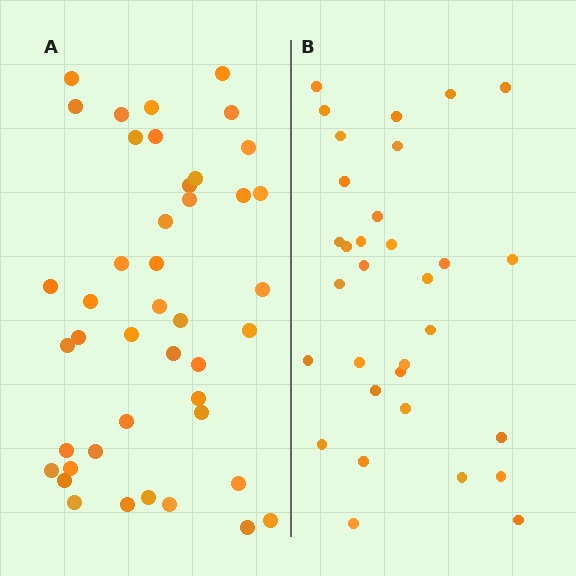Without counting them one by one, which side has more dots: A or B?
Region A (the left region) has more dots.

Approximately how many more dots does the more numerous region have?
Region A has roughly 12 or so more dots than region B.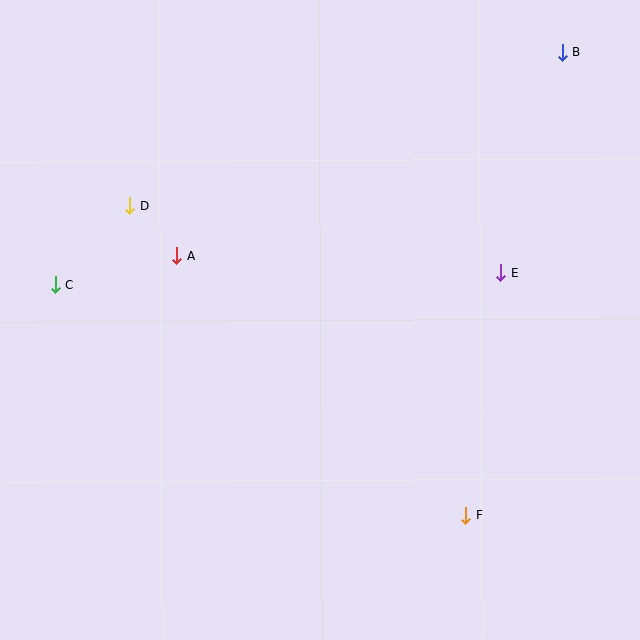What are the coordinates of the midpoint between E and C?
The midpoint between E and C is at (278, 279).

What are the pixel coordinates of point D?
Point D is at (130, 206).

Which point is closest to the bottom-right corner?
Point F is closest to the bottom-right corner.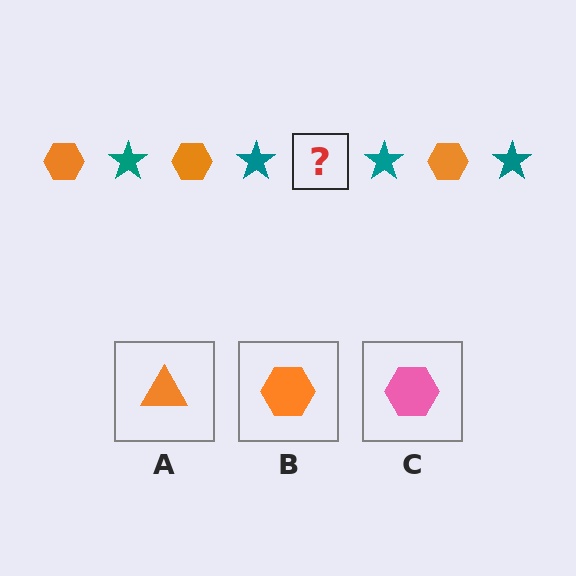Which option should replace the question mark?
Option B.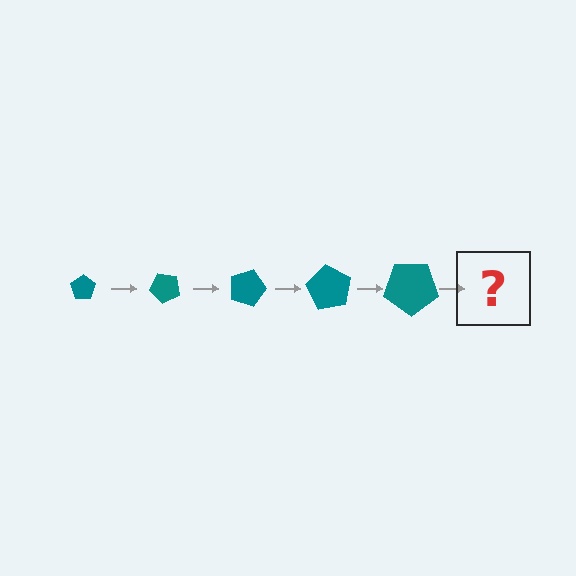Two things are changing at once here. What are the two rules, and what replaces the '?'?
The two rules are that the pentagon grows larger each step and it rotates 45 degrees each step. The '?' should be a pentagon, larger than the previous one and rotated 225 degrees from the start.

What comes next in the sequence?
The next element should be a pentagon, larger than the previous one and rotated 225 degrees from the start.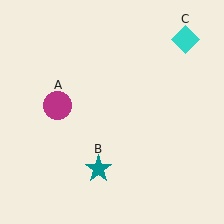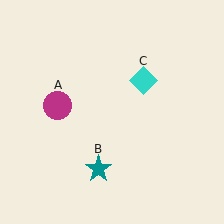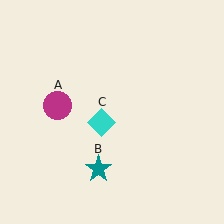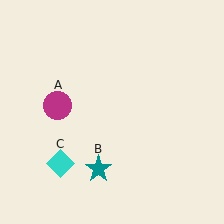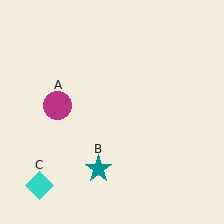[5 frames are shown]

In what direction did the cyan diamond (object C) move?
The cyan diamond (object C) moved down and to the left.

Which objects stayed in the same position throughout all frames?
Magenta circle (object A) and teal star (object B) remained stationary.